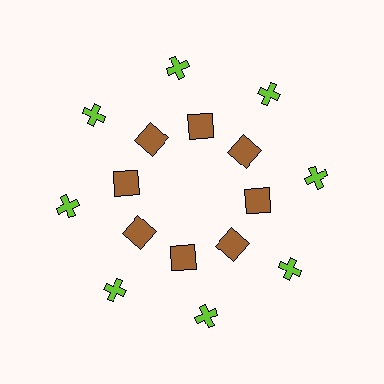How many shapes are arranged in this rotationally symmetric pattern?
There are 16 shapes, arranged in 8 groups of 2.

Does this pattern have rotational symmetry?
Yes, this pattern has 8-fold rotational symmetry. It looks the same after rotating 45 degrees around the center.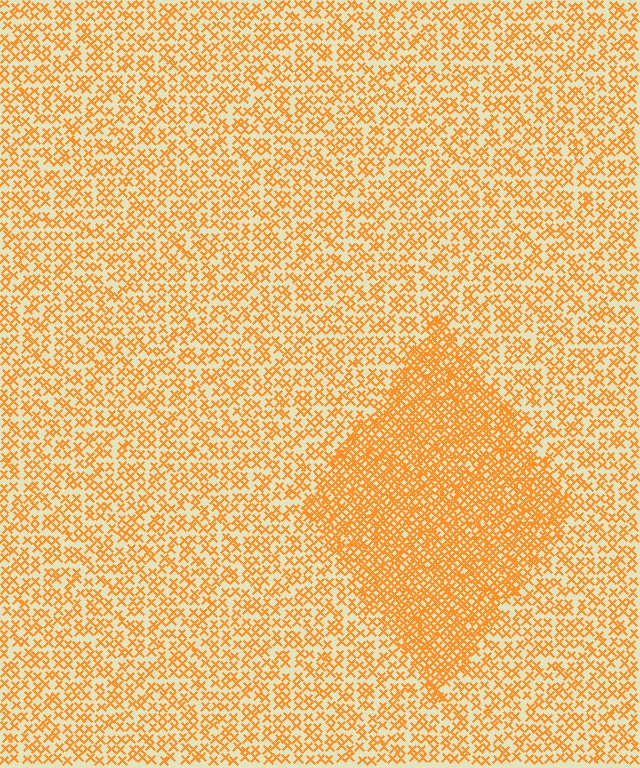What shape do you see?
I see a diamond.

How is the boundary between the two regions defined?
The boundary is defined by a change in element density (approximately 2.0x ratio). All elements are the same color, size, and shape.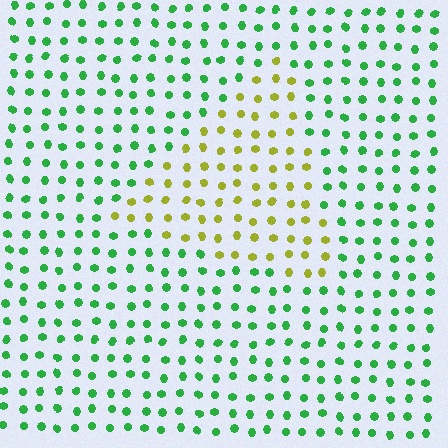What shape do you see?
I see a triangle.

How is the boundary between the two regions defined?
The boundary is defined purely by a slight shift in hue (about 62 degrees). Spacing, size, and orientation are identical on both sides.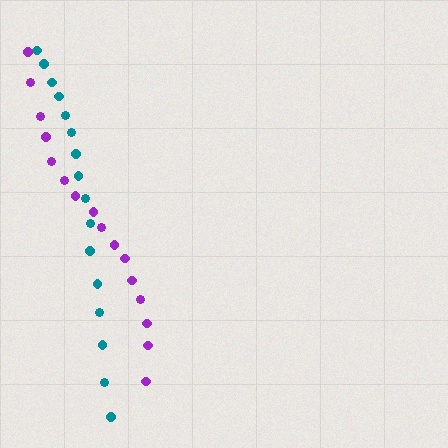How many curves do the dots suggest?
There are 2 distinct paths.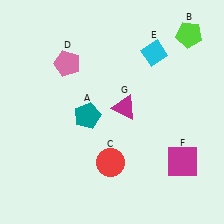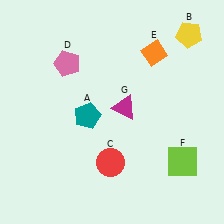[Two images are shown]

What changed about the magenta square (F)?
In Image 1, F is magenta. In Image 2, it changed to lime.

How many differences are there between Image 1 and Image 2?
There are 3 differences between the two images.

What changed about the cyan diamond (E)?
In Image 1, E is cyan. In Image 2, it changed to orange.